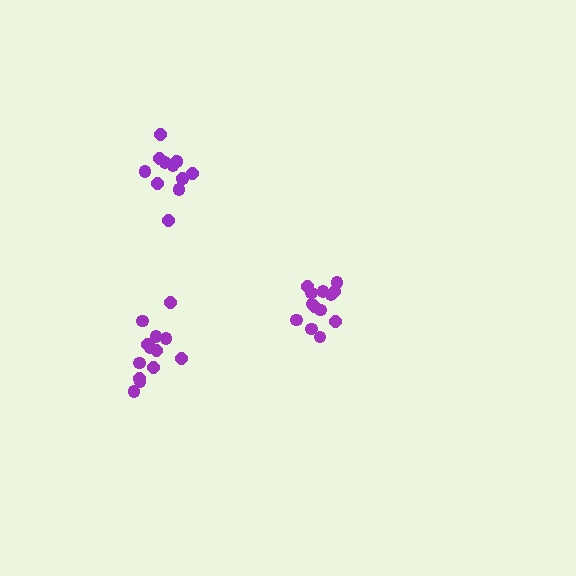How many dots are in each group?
Group 1: 13 dots, Group 2: 13 dots, Group 3: 13 dots (39 total).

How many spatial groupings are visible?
There are 3 spatial groupings.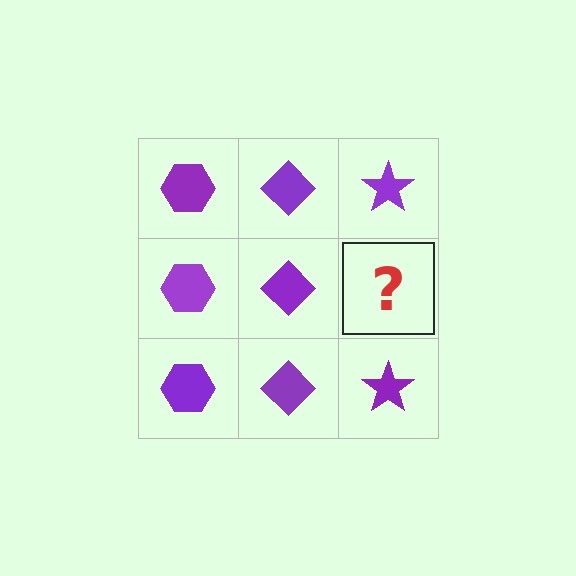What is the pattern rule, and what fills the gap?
The rule is that each column has a consistent shape. The gap should be filled with a purple star.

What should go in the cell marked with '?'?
The missing cell should contain a purple star.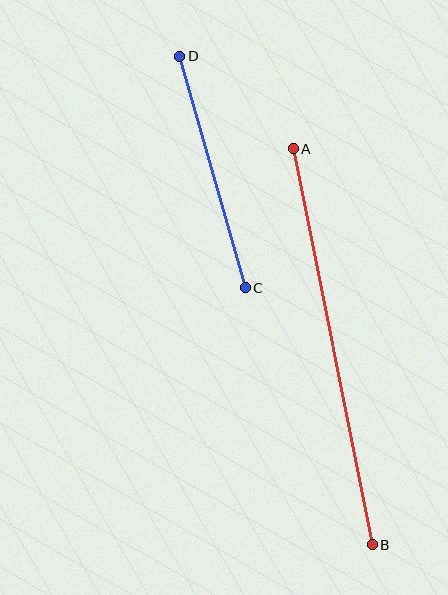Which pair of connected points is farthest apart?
Points A and B are farthest apart.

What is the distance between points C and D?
The distance is approximately 241 pixels.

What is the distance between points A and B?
The distance is approximately 404 pixels.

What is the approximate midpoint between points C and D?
The midpoint is at approximately (212, 172) pixels.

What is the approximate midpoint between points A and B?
The midpoint is at approximately (333, 347) pixels.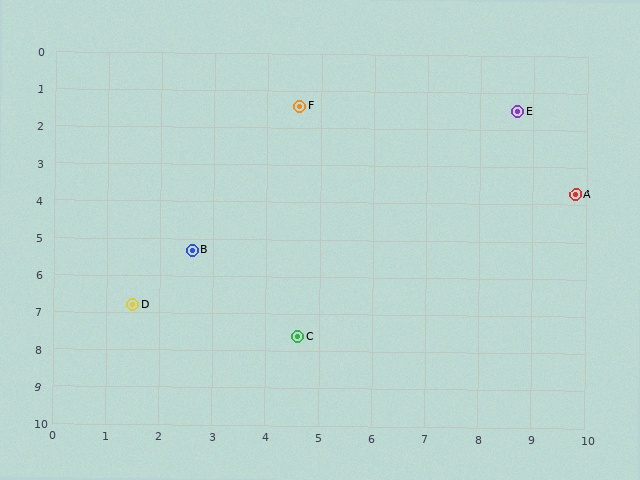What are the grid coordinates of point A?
Point A is at approximately (9.8, 3.7).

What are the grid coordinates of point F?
Point F is at approximately (4.6, 1.4).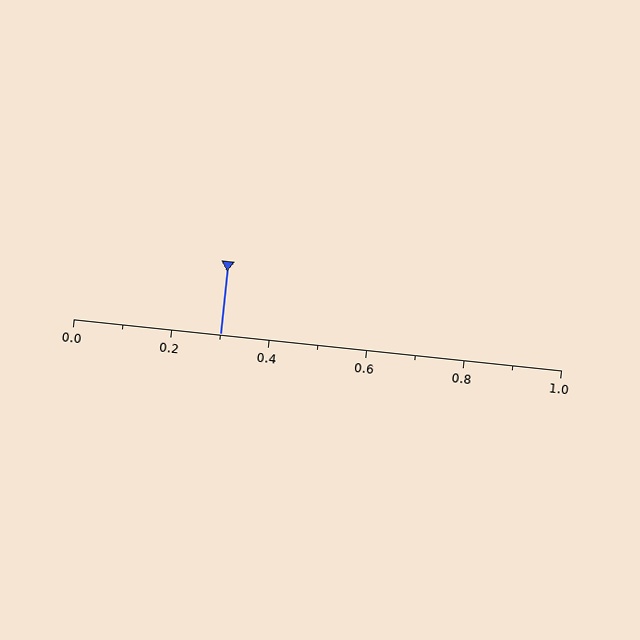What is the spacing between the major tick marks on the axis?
The major ticks are spaced 0.2 apart.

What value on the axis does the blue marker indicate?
The marker indicates approximately 0.3.